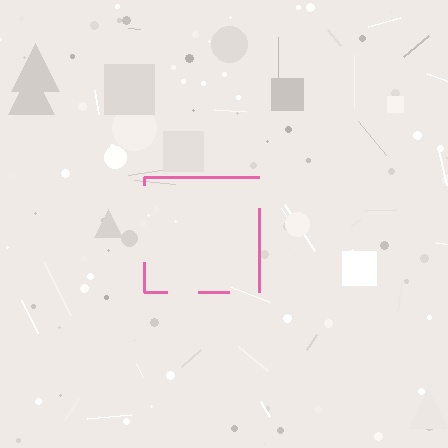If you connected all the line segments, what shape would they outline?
They would outline a square.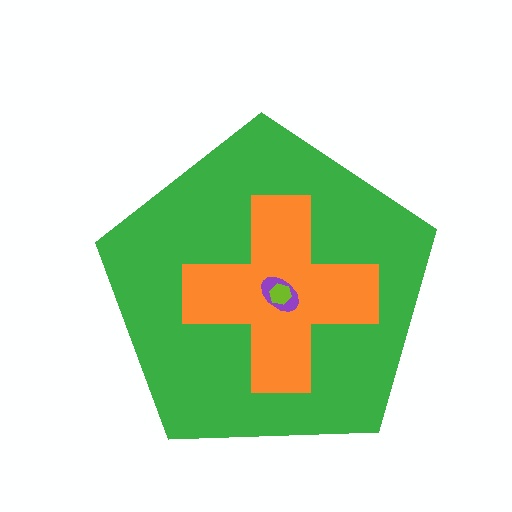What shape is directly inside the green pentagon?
The orange cross.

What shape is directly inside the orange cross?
The purple ellipse.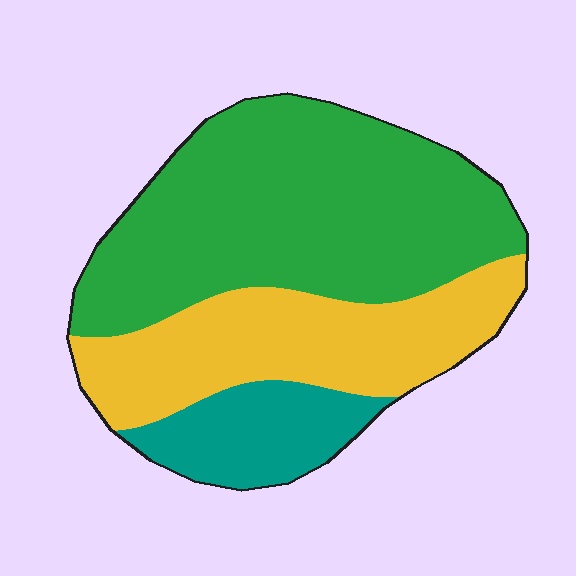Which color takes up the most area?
Green, at roughly 55%.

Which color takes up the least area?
Teal, at roughly 15%.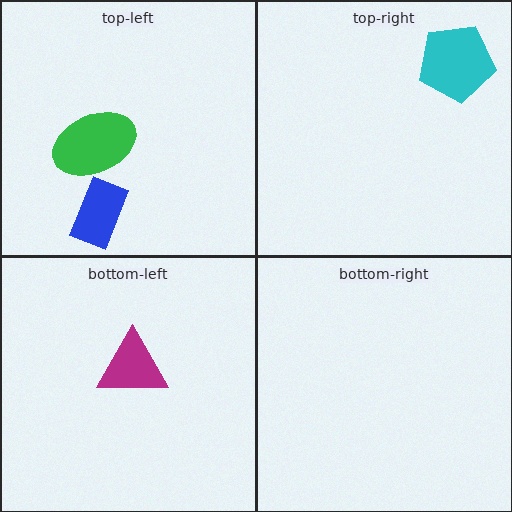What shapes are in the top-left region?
The blue rectangle, the green ellipse.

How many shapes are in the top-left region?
2.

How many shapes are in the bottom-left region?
1.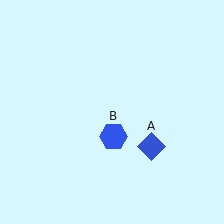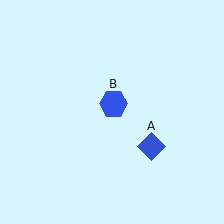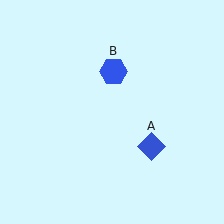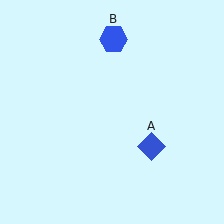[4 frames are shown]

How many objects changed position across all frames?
1 object changed position: blue hexagon (object B).